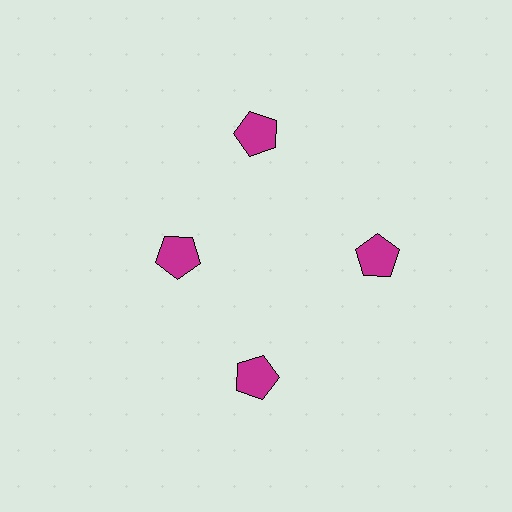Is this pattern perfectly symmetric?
No. The 4 magenta pentagons are arranged in a ring, but one element near the 9 o'clock position is pulled inward toward the center, breaking the 4-fold rotational symmetry.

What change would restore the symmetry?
The symmetry would be restored by moving it outward, back onto the ring so that all 4 pentagons sit at equal angles and equal distance from the center.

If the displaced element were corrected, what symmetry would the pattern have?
It would have 4-fold rotational symmetry — the pattern would map onto itself every 90 degrees.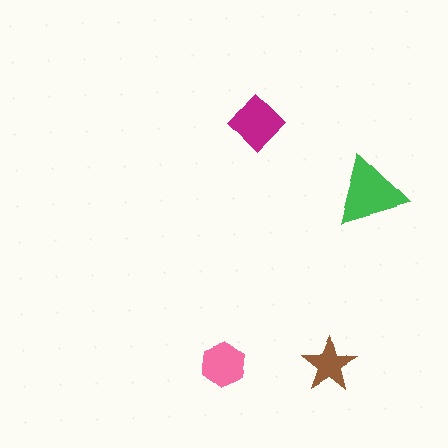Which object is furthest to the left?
The pink hexagon is leftmost.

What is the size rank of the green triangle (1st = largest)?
1st.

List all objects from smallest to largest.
The brown star, the pink hexagon, the magenta diamond, the green triangle.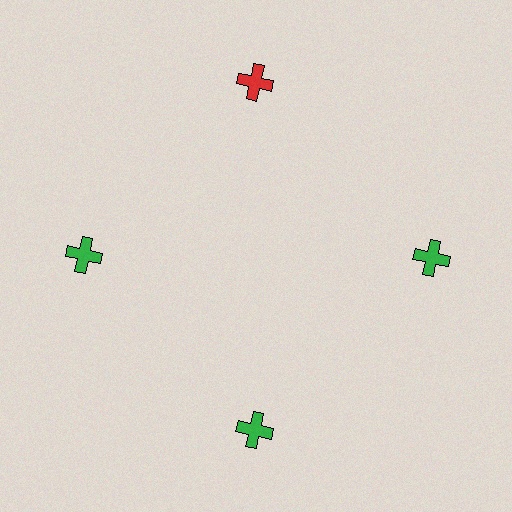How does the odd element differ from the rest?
It has a different color: red instead of green.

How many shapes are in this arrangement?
There are 4 shapes arranged in a ring pattern.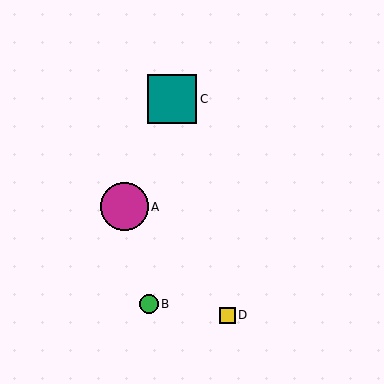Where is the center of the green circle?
The center of the green circle is at (149, 304).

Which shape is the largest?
The teal square (labeled C) is the largest.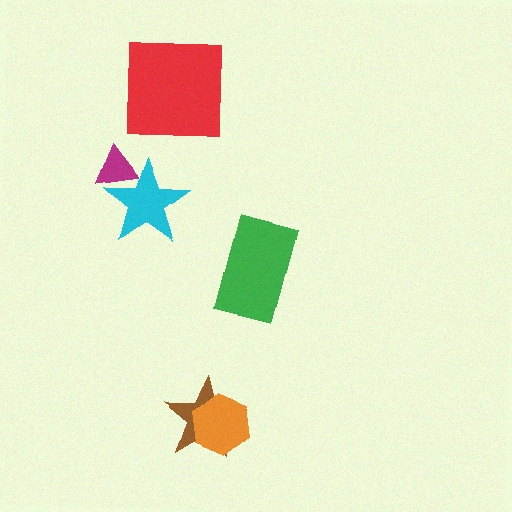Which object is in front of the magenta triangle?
The cyan star is in front of the magenta triangle.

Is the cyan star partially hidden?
No, no other shape covers it.